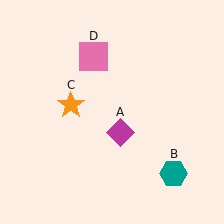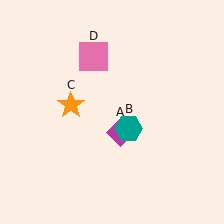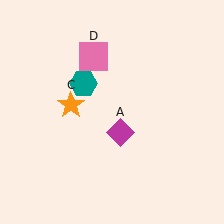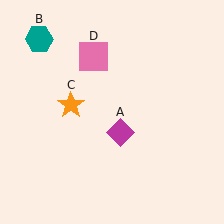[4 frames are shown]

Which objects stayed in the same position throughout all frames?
Magenta diamond (object A) and orange star (object C) and pink square (object D) remained stationary.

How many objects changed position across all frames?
1 object changed position: teal hexagon (object B).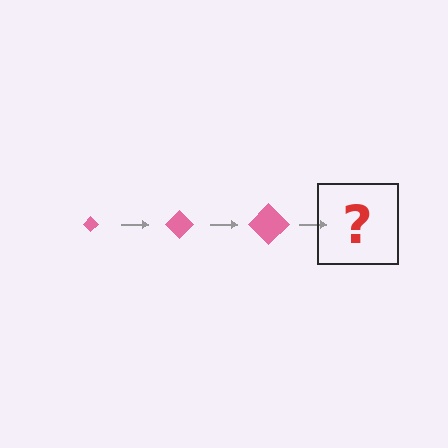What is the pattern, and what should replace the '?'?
The pattern is that the diamond gets progressively larger each step. The '?' should be a pink diamond, larger than the previous one.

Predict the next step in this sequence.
The next step is a pink diamond, larger than the previous one.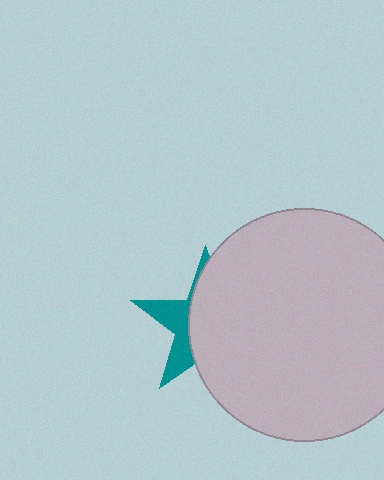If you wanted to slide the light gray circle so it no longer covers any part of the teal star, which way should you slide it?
Slide it right — that is the most direct way to separate the two shapes.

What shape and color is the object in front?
The object in front is a light gray circle.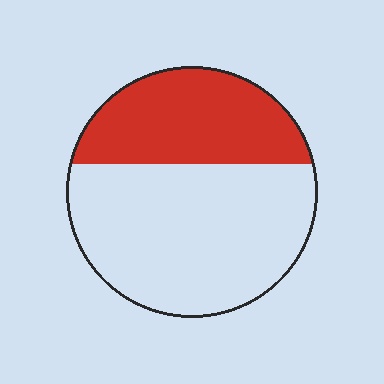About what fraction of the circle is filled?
About three eighths (3/8).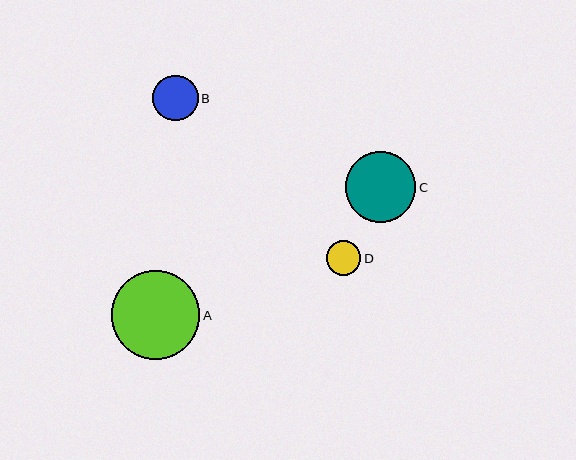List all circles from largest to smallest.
From largest to smallest: A, C, B, D.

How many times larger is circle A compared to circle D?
Circle A is approximately 2.5 times the size of circle D.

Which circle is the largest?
Circle A is the largest with a size of approximately 88 pixels.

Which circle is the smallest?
Circle D is the smallest with a size of approximately 35 pixels.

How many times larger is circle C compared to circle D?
Circle C is approximately 2.0 times the size of circle D.